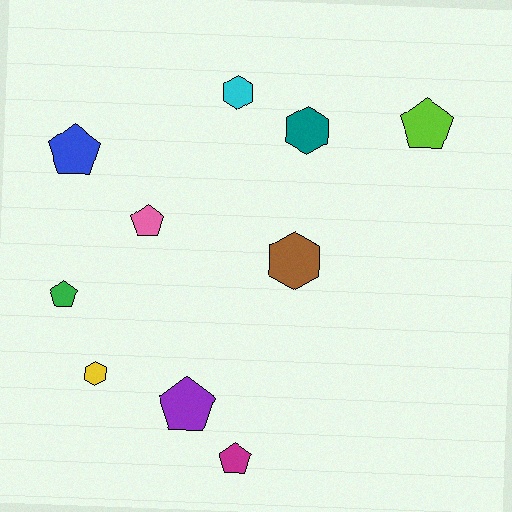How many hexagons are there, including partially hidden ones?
There are 4 hexagons.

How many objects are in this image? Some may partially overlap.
There are 10 objects.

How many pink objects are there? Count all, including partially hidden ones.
There is 1 pink object.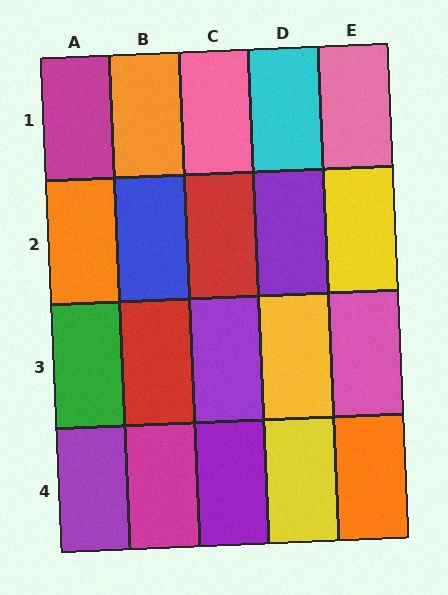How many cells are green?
1 cell is green.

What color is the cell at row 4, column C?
Purple.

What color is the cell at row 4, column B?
Magenta.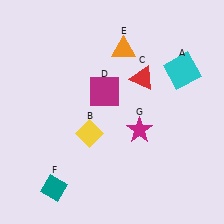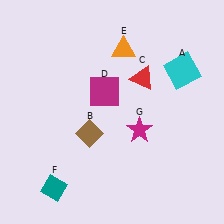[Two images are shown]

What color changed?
The diamond (B) changed from yellow in Image 1 to brown in Image 2.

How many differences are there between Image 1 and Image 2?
There is 1 difference between the two images.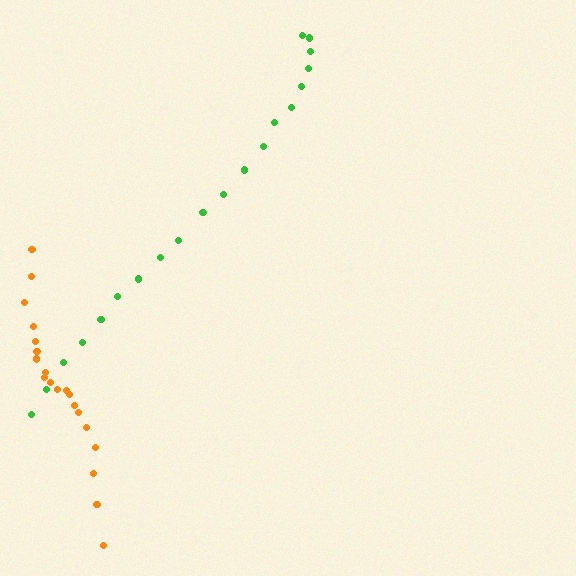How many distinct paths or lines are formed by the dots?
There are 2 distinct paths.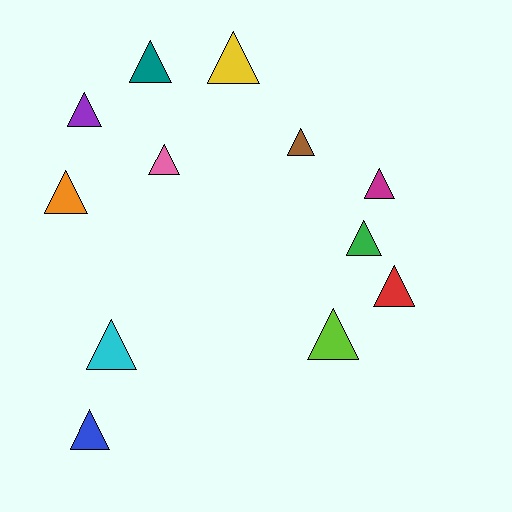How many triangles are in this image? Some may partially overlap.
There are 12 triangles.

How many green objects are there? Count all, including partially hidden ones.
There is 1 green object.